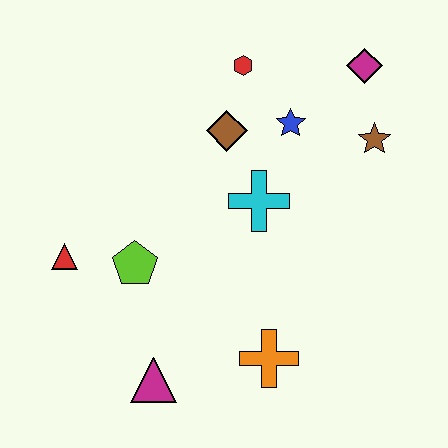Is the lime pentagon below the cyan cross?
Yes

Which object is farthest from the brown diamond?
The magenta triangle is farthest from the brown diamond.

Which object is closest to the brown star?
The magenta diamond is closest to the brown star.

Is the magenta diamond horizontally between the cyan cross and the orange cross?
No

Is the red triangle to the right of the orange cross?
No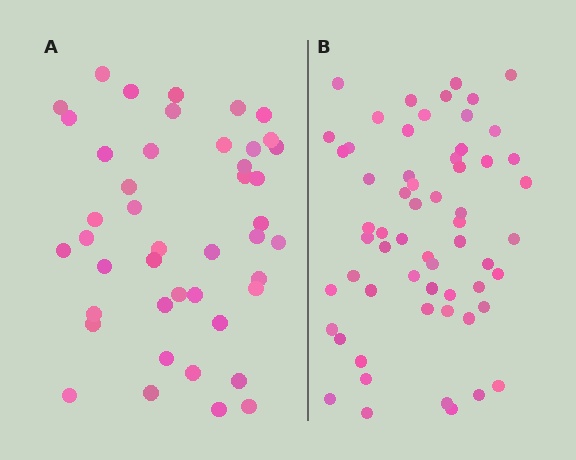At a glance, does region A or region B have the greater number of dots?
Region B (the right region) has more dots.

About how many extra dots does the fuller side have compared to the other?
Region B has approximately 15 more dots than region A.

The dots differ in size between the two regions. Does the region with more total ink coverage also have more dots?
No. Region A has more total ink coverage because its dots are larger, but region B actually contains more individual dots. Total area can be misleading — the number of items is what matters here.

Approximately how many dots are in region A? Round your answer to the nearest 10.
About 40 dots. (The exact count is 44, which rounds to 40.)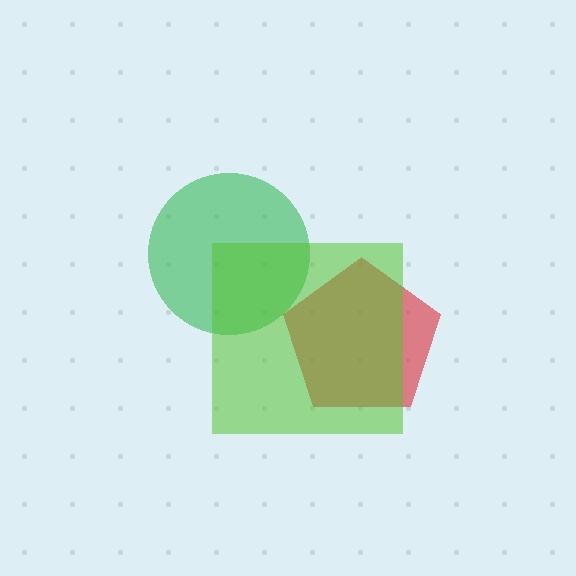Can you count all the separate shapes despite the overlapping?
Yes, there are 3 separate shapes.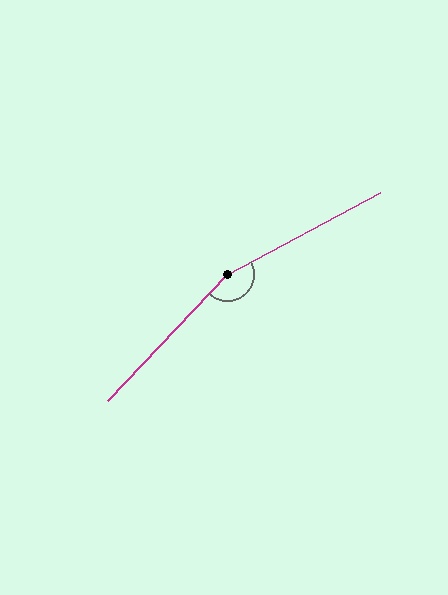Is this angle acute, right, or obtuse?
It is obtuse.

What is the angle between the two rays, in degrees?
Approximately 162 degrees.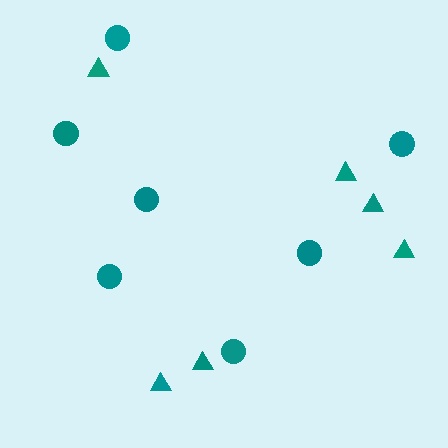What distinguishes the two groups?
There are 2 groups: one group of triangles (6) and one group of circles (7).